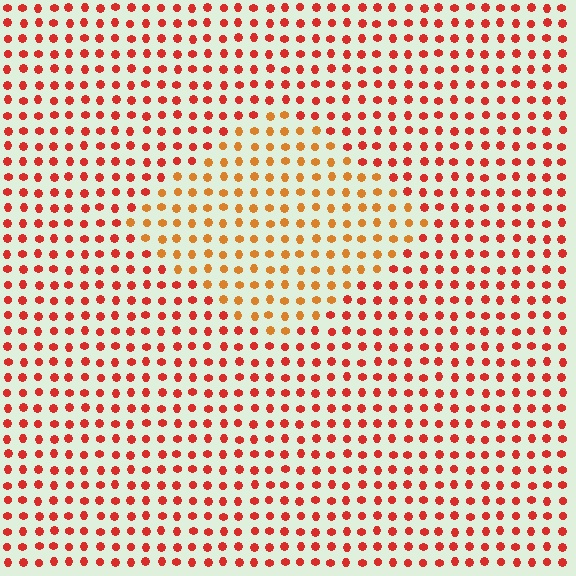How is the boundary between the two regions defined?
The boundary is defined purely by a slight shift in hue (about 29 degrees). Spacing, size, and orientation are identical on both sides.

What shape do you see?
I see a diamond.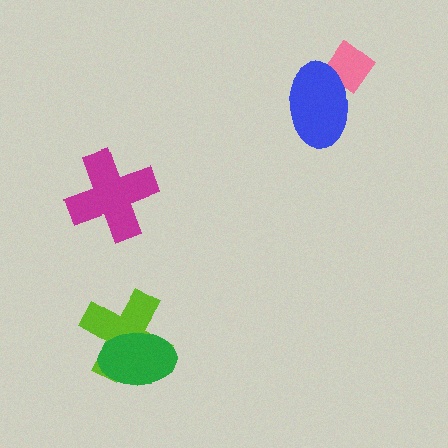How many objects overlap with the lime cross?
1 object overlaps with the lime cross.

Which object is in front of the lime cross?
The green ellipse is in front of the lime cross.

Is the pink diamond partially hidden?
Yes, it is partially covered by another shape.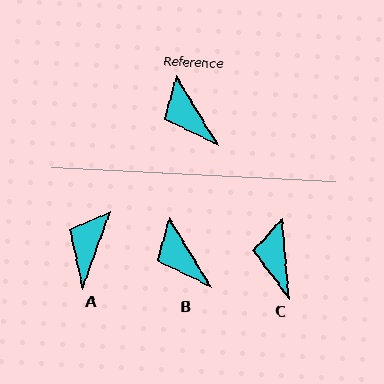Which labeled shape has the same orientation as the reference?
B.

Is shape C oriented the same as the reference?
No, it is off by about 27 degrees.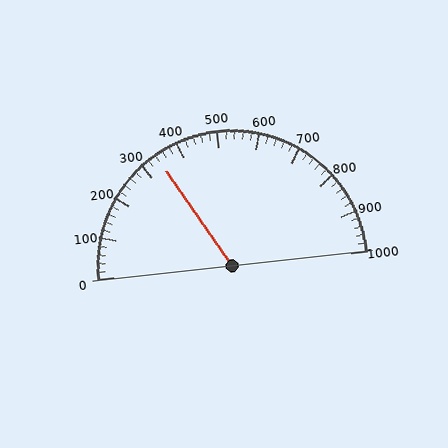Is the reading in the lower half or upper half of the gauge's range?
The reading is in the lower half of the range (0 to 1000).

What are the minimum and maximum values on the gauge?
The gauge ranges from 0 to 1000.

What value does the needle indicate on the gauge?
The needle indicates approximately 340.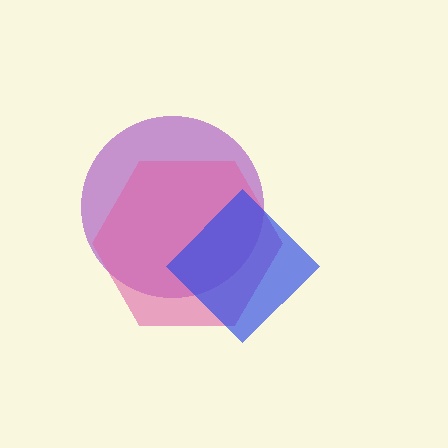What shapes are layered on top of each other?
The layered shapes are: a purple circle, a pink hexagon, a blue diamond.